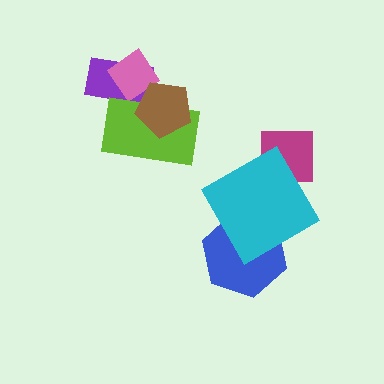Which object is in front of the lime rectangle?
The brown pentagon is in front of the lime rectangle.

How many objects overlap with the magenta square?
1 object overlaps with the magenta square.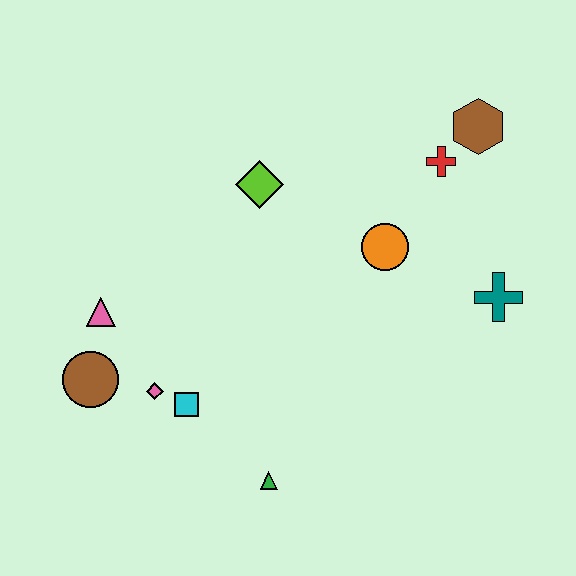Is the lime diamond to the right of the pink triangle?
Yes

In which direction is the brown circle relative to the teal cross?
The brown circle is to the left of the teal cross.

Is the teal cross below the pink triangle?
No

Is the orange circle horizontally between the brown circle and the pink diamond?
No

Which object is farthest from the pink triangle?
The brown hexagon is farthest from the pink triangle.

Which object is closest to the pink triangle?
The brown circle is closest to the pink triangle.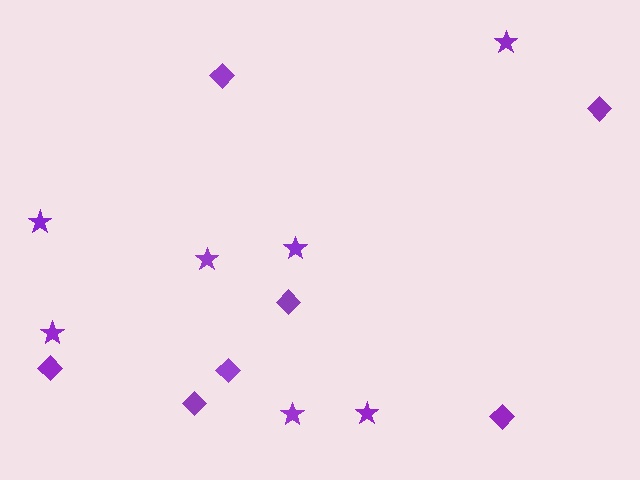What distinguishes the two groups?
There are 2 groups: one group of stars (7) and one group of diamonds (7).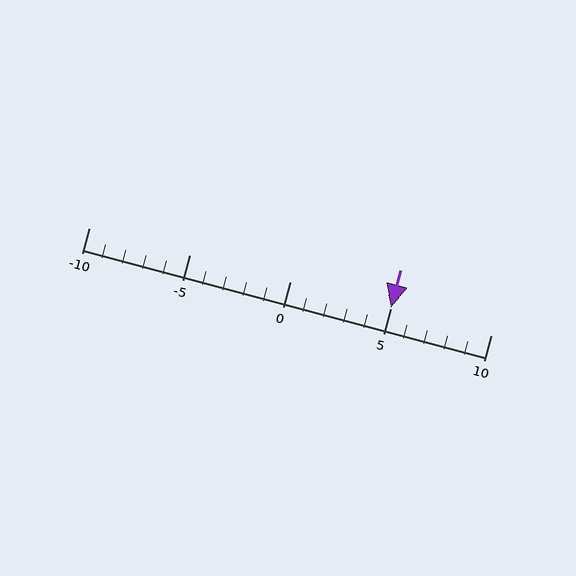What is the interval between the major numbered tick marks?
The major tick marks are spaced 5 units apart.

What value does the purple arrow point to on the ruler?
The purple arrow points to approximately 5.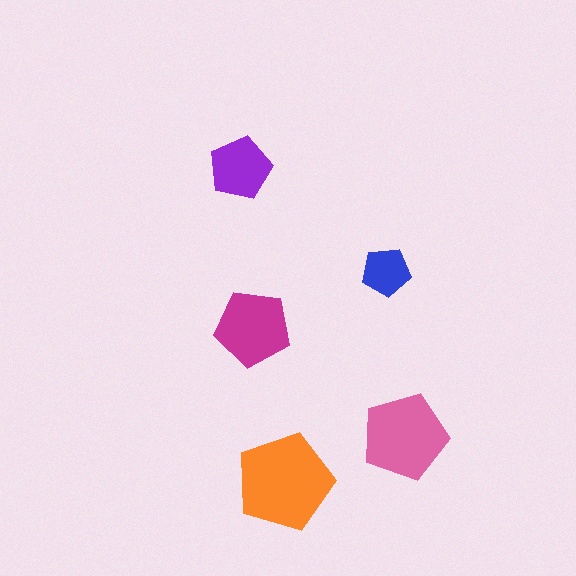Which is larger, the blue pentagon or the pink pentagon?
The pink one.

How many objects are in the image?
There are 5 objects in the image.